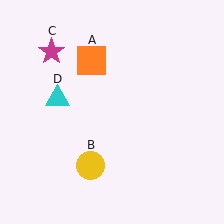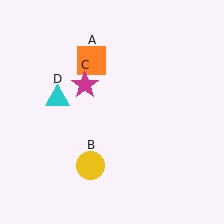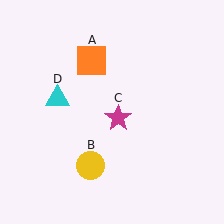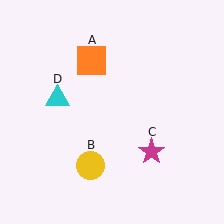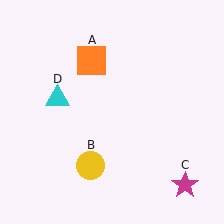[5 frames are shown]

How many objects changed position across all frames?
1 object changed position: magenta star (object C).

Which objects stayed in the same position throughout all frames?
Orange square (object A) and yellow circle (object B) and cyan triangle (object D) remained stationary.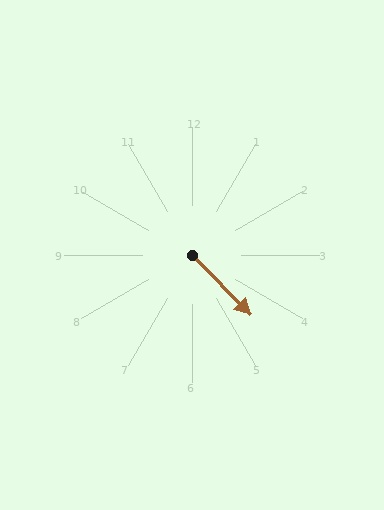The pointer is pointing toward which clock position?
Roughly 5 o'clock.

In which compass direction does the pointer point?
Southeast.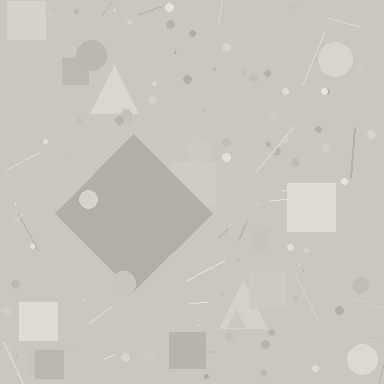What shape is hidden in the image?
A diamond is hidden in the image.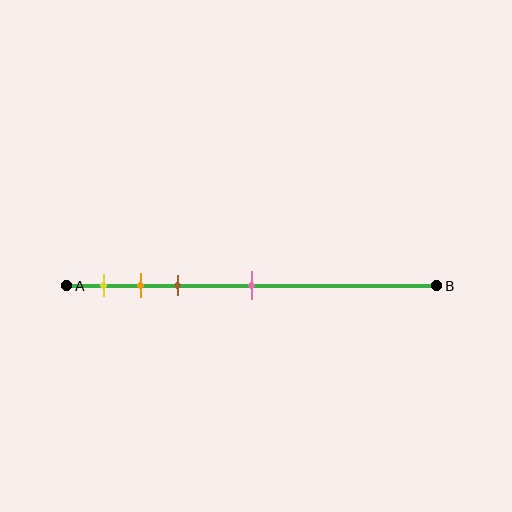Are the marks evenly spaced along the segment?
No, the marks are not evenly spaced.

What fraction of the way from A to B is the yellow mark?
The yellow mark is approximately 10% (0.1) of the way from A to B.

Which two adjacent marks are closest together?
The orange and brown marks are the closest adjacent pair.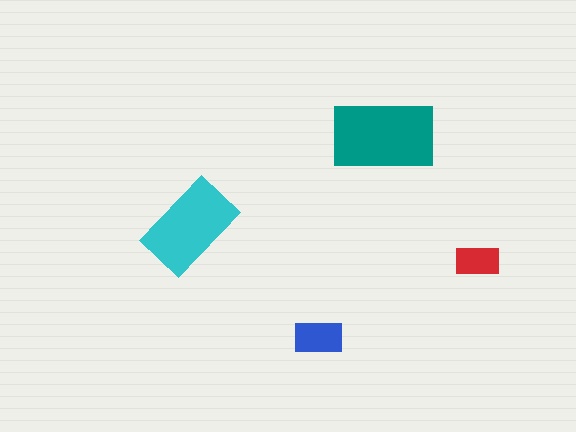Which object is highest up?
The teal rectangle is topmost.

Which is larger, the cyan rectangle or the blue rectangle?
The cyan one.